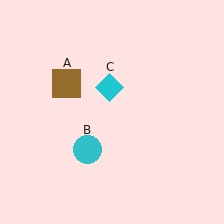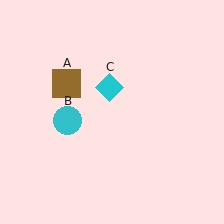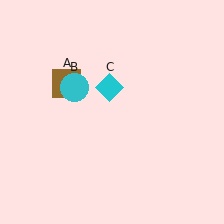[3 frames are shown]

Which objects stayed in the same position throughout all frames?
Brown square (object A) and cyan diamond (object C) remained stationary.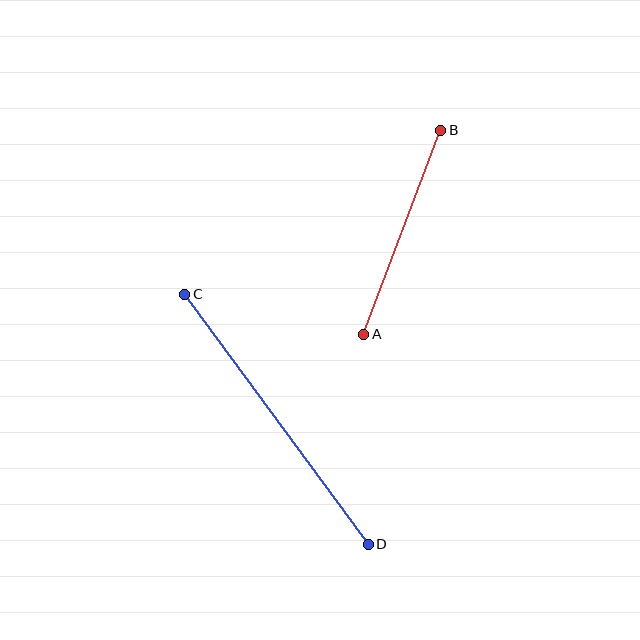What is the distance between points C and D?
The distance is approximately 310 pixels.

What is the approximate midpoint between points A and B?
The midpoint is at approximately (402, 232) pixels.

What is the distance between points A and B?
The distance is approximately 218 pixels.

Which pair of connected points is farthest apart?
Points C and D are farthest apart.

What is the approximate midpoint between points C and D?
The midpoint is at approximately (277, 419) pixels.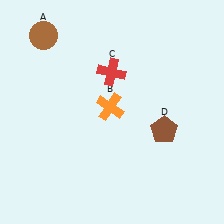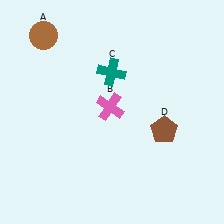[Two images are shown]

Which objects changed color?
B changed from orange to pink. C changed from red to teal.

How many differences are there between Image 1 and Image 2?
There are 2 differences between the two images.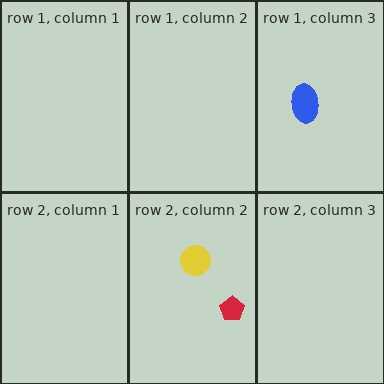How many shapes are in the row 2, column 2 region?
2.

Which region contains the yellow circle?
The row 2, column 2 region.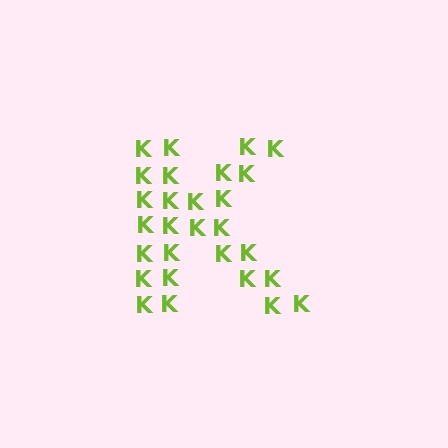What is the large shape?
The large shape is the letter K.